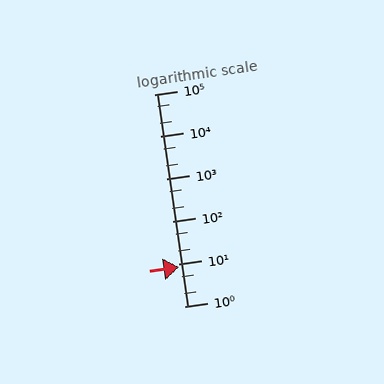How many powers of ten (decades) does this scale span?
The scale spans 5 decades, from 1 to 100000.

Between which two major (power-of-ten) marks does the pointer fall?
The pointer is between 1 and 10.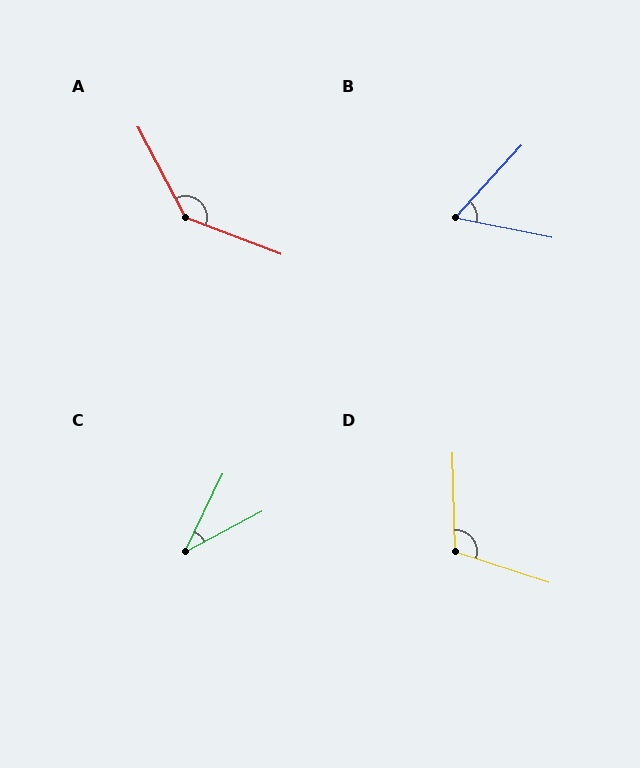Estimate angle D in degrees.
Approximately 110 degrees.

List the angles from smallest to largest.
C (36°), B (59°), D (110°), A (138°).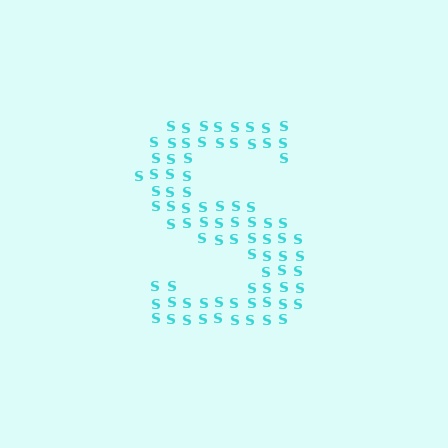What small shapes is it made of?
It is made of small letter S's.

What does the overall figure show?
The overall figure shows the letter S.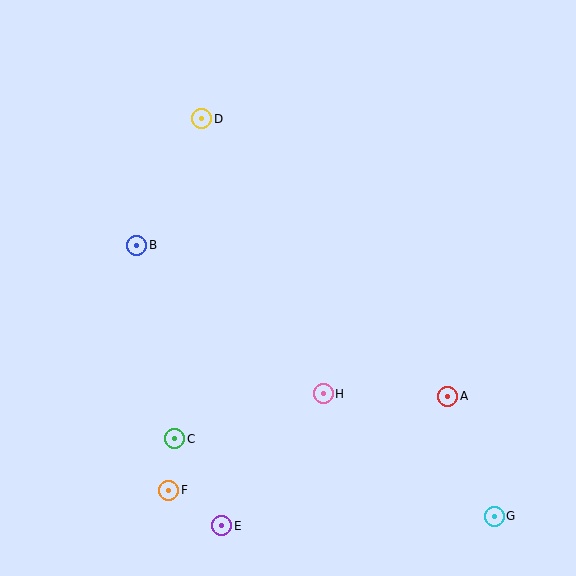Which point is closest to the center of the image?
Point H at (323, 394) is closest to the center.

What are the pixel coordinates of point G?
Point G is at (494, 516).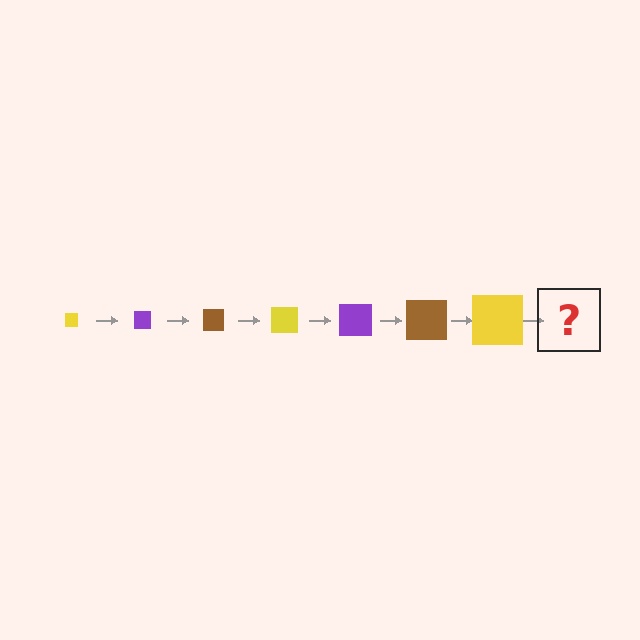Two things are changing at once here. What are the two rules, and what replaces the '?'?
The two rules are that the square grows larger each step and the color cycles through yellow, purple, and brown. The '?' should be a purple square, larger than the previous one.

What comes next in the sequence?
The next element should be a purple square, larger than the previous one.